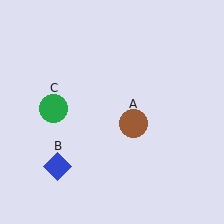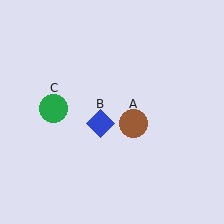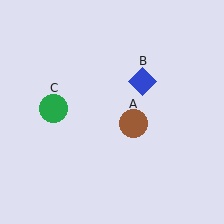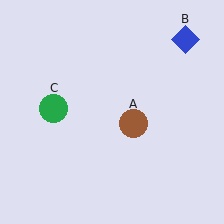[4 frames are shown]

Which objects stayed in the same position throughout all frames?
Brown circle (object A) and green circle (object C) remained stationary.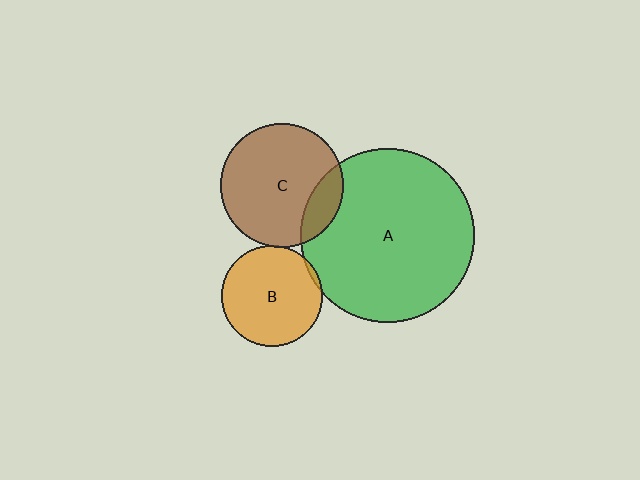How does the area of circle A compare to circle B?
Approximately 3.0 times.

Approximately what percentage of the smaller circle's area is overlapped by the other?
Approximately 15%.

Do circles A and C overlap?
Yes.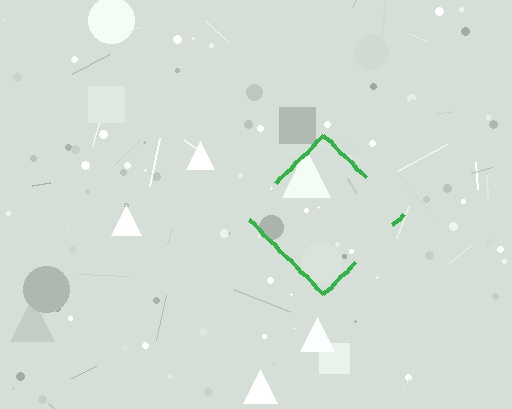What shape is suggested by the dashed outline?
The dashed outline suggests a diamond.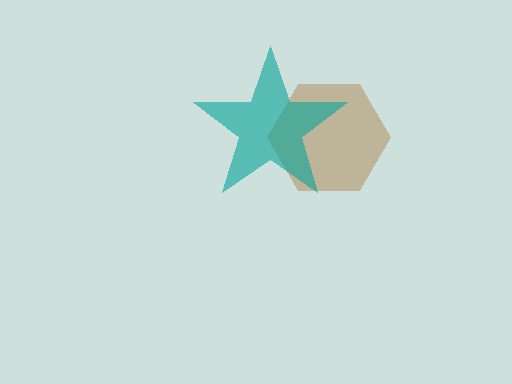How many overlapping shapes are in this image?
There are 2 overlapping shapes in the image.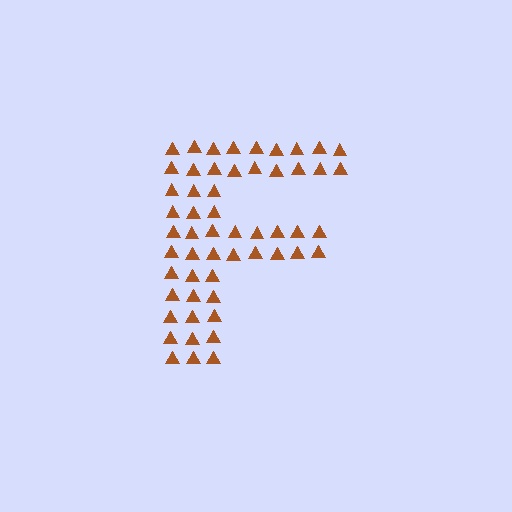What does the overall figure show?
The overall figure shows the letter F.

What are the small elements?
The small elements are triangles.